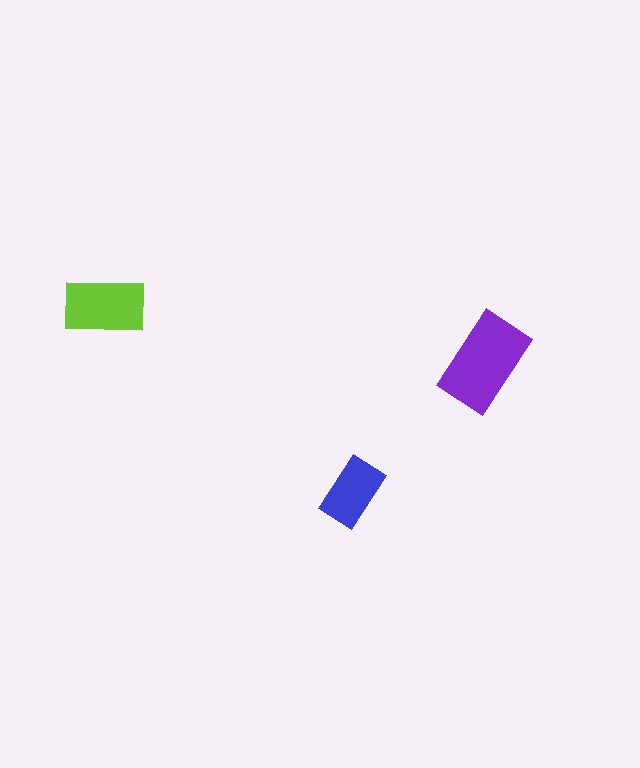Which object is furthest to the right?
The purple rectangle is rightmost.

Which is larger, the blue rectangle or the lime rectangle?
The lime one.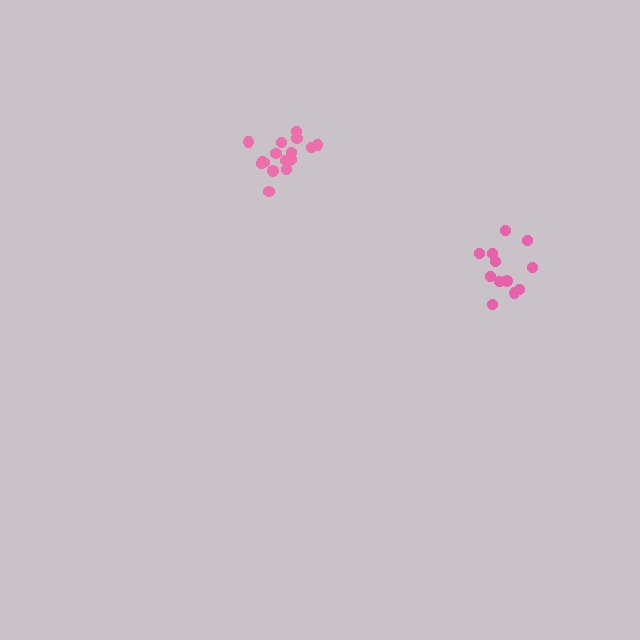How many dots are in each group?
Group 1: 17 dots, Group 2: 12 dots (29 total).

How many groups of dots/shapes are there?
There are 2 groups.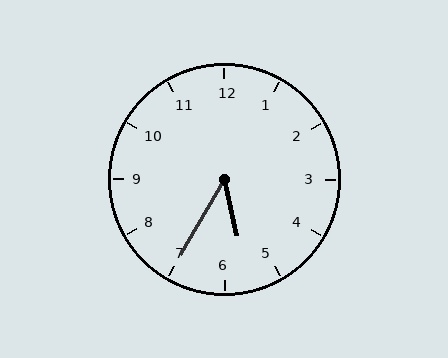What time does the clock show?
5:35.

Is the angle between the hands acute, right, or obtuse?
It is acute.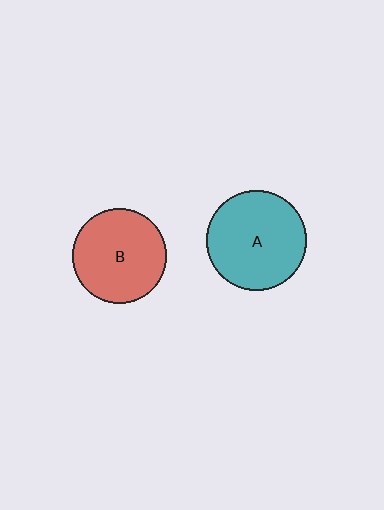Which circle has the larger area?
Circle A (teal).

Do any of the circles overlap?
No, none of the circles overlap.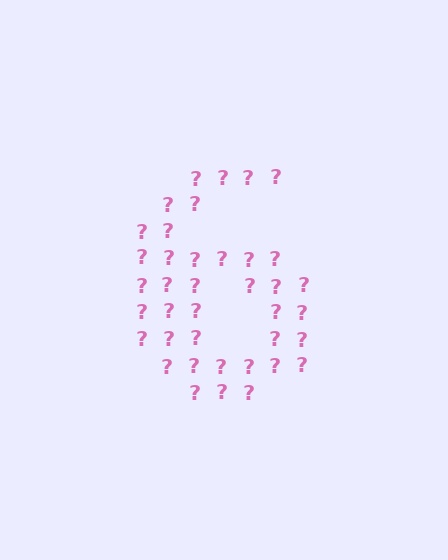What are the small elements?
The small elements are question marks.